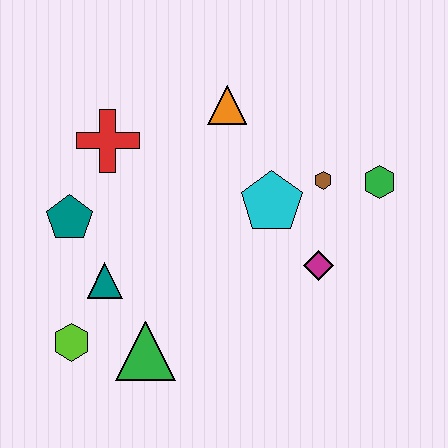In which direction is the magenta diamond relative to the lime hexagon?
The magenta diamond is to the right of the lime hexagon.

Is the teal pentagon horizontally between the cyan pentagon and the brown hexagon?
No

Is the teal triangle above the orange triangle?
No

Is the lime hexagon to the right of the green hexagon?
No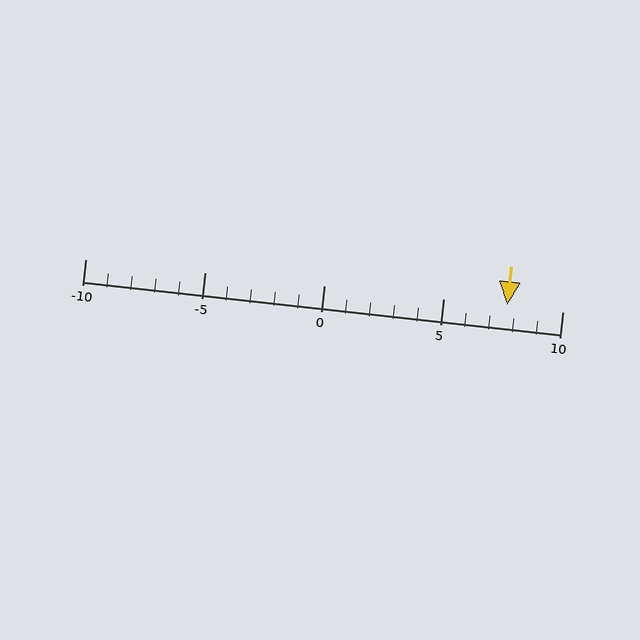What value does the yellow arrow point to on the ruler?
The yellow arrow points to approximately 8.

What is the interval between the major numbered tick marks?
The major tick marks are spaced 5 units apart.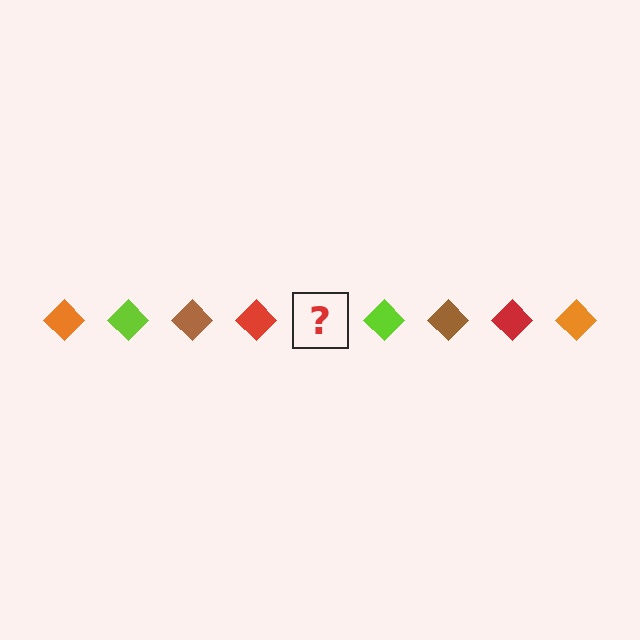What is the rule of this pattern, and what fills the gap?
The rule is that the pattern cycles through orange, lime, brown, red diamonds. The gap should be filled with an orange diamond.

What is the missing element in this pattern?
The missing element is an orange diamond.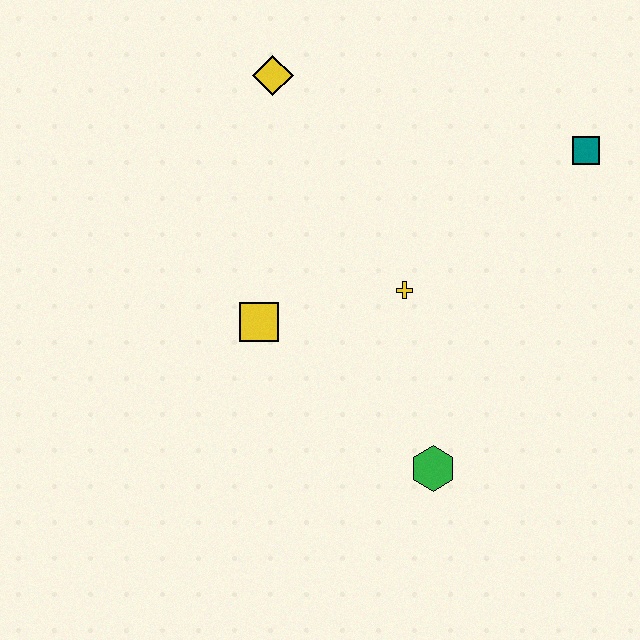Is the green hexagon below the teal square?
Yes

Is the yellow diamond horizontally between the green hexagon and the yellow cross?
No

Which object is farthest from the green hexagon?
The yellow diamond is farthest from the green hexagon.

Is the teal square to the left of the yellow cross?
No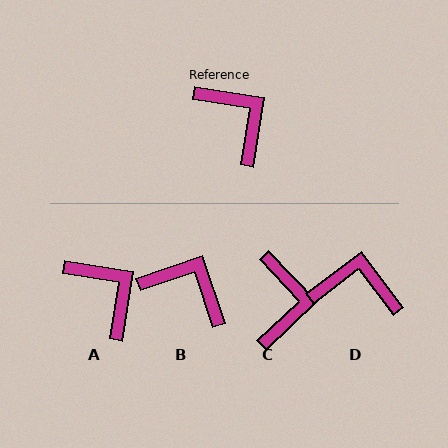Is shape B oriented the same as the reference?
No, it is off by about 27 degrees.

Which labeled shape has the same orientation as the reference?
A.